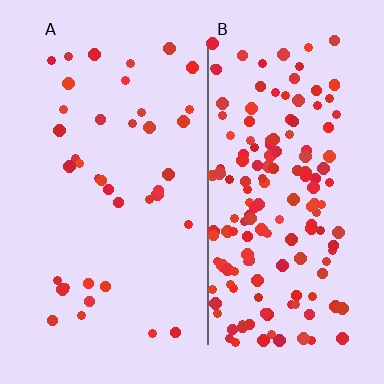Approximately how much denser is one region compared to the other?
Approximately 4.1× — region B over region A.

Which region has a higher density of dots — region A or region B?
B (the right).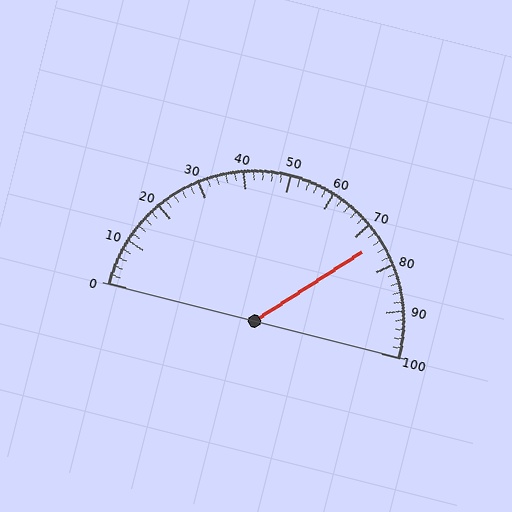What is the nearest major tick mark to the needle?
The nearest major tick mark is 70.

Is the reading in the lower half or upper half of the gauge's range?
The reading is in the upper half of the range (0 to 100).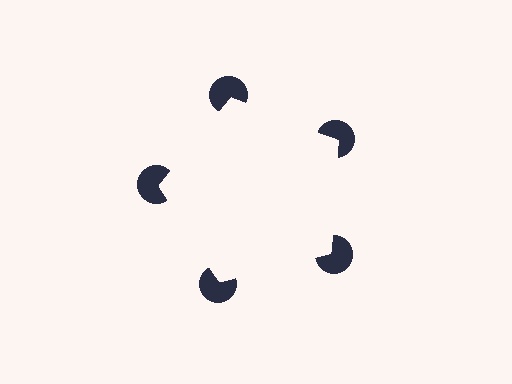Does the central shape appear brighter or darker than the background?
It typically appears slightly brighter than the background, even though no actual brightness change is drawn.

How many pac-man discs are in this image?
There are 5 — one at each vertex of the illusory pentagon.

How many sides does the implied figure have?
5 sides.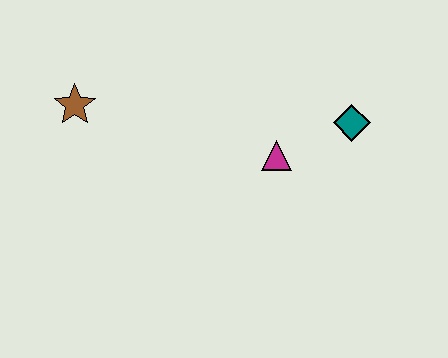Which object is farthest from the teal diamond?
The brown star is farthest from the teal diamond.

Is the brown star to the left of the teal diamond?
Yes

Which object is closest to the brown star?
The magenta triangle is closest to the brown star.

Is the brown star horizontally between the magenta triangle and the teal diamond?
No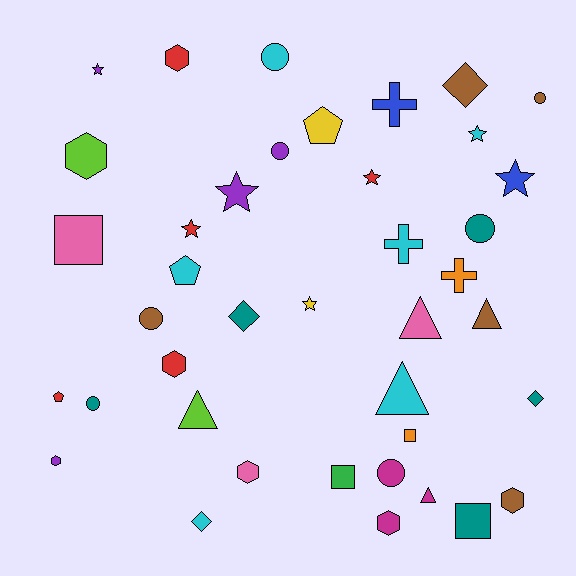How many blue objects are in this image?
There are 2 blue objects.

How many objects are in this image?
There are 40 objects.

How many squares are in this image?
There are 4 squares.